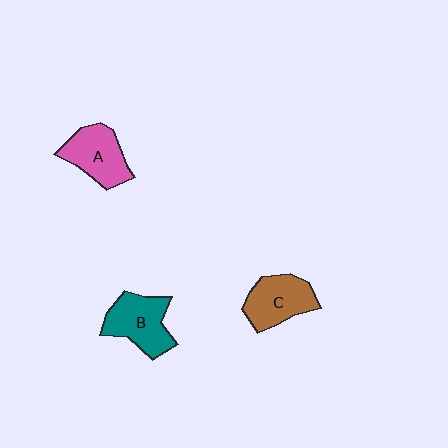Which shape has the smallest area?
Shape C (brown).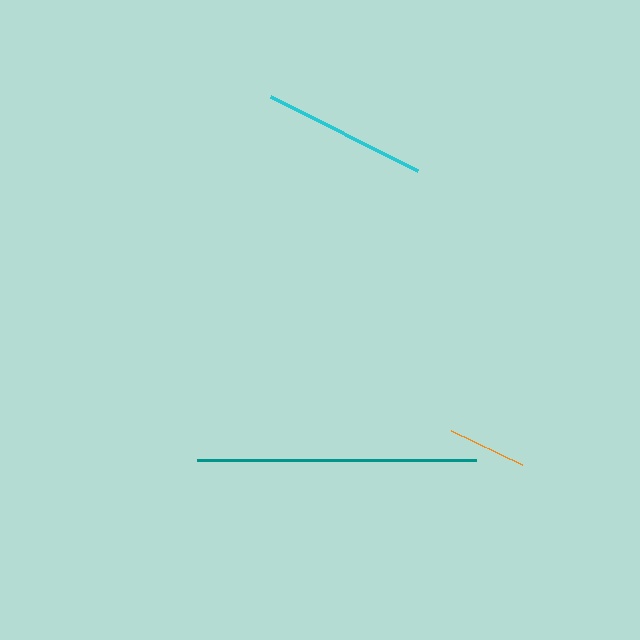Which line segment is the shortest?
The orange line is the shortest at approximately 79 pixels.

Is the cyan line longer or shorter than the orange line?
The cyan line is longer than the orange line.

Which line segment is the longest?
The teal line is the longest at approximately 279 pixels.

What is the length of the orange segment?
The orange segment is approximately 79 pixels long.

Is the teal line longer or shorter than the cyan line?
The teal line is longer than the cyan line.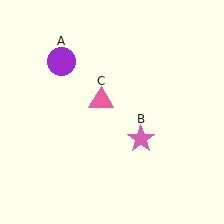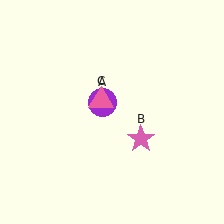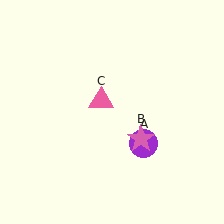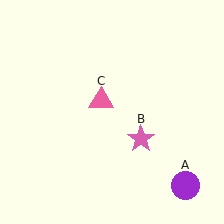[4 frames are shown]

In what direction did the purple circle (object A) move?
The purple circle (object A) moved down and to the right.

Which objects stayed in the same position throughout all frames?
Pink star (object B) and pink triangle (object C) remained stationary.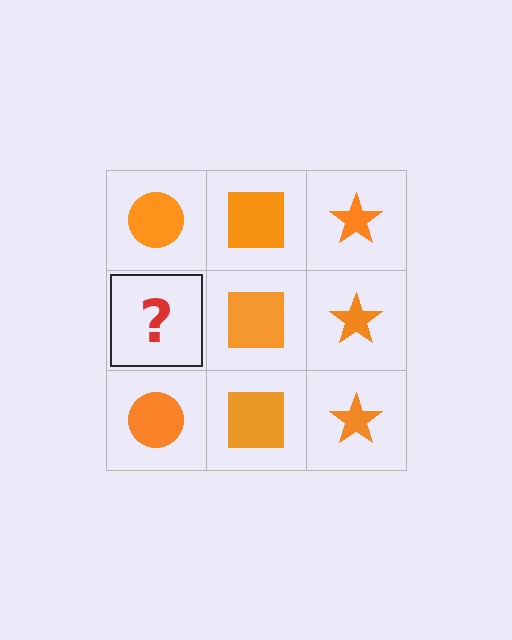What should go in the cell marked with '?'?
The missing cell should contain an orange circle.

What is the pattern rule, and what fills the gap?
The rule is that each column has a consistent shape. The gap should be filled with an orange circle.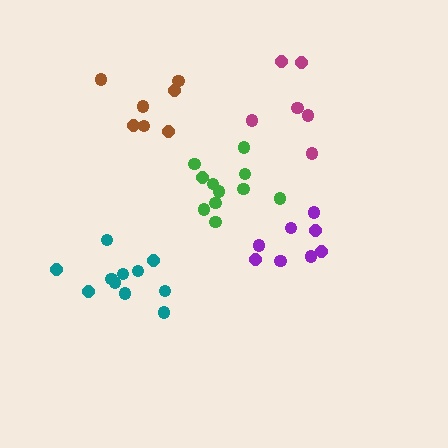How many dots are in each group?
Group 1: 8 dots, Group 2: 7 dots, Group 3: 11 dots, Group 4: 11 dots, Group 5: 6 dots (43 total).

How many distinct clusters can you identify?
There are 5 distinct clusters.